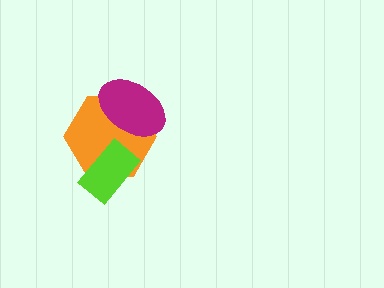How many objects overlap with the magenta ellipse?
1 object overlaps with the magenta ellipse.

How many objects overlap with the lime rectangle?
1 object overlaps with the lime rectangle.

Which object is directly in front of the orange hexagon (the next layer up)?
The lime rectangle is directly in front of the orange hexagon.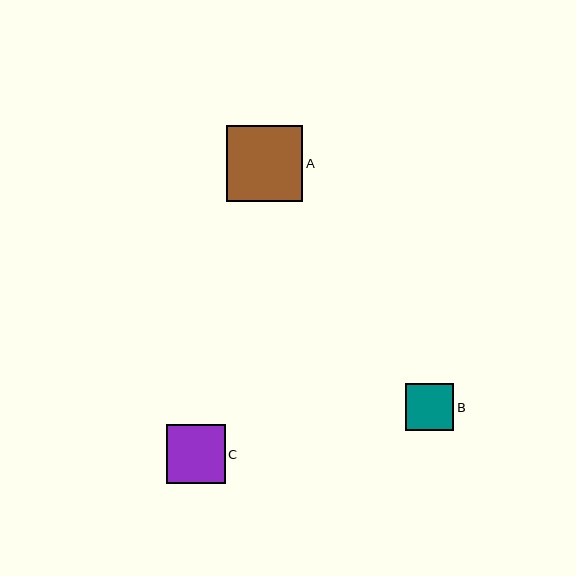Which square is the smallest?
Square B is the smallest with a size of approximately 48 pixels.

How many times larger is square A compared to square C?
Square A is approximately 1.3 times the size of square C.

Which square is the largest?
Square A is the largest with a size of approximately 76 pixels.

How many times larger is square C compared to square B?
Square C is approximately 1.2 times the size of square B.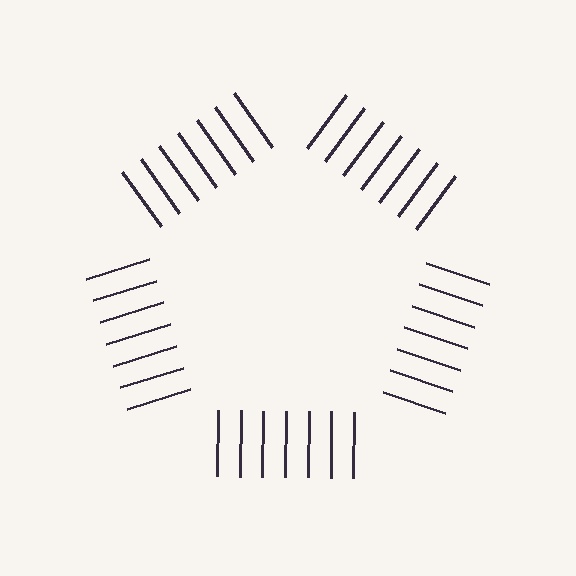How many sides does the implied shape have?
5 sides — the line-ends trace a pentagon.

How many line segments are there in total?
35 — 7 along each of the 5 edges.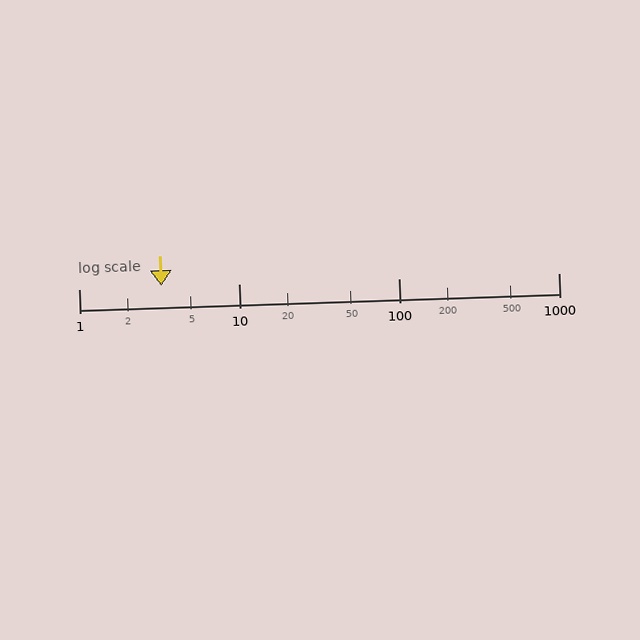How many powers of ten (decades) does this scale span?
The scale spans 3 decades, from 1 to 1000.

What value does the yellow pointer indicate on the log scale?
The pointer indicates approximately 3.3.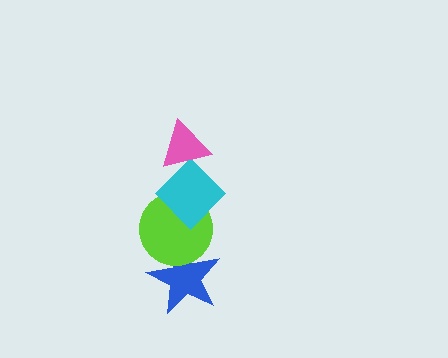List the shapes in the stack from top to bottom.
From top to bottom: the pink triangle, the cyan diamond, the lime circle, the blue star.